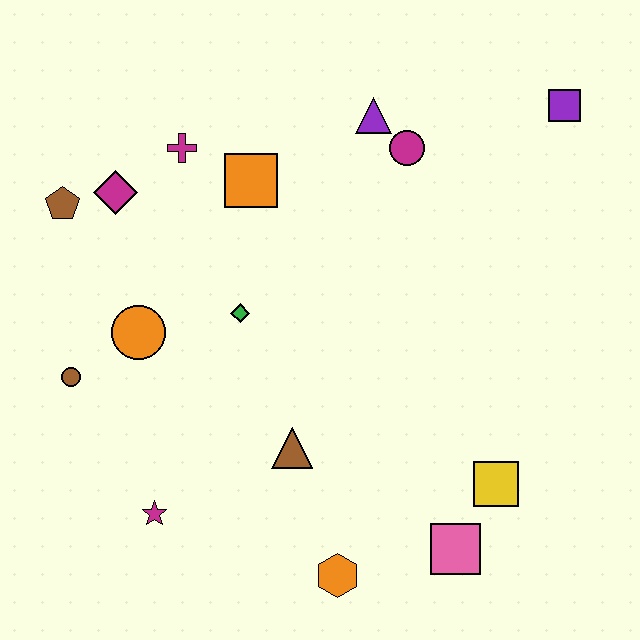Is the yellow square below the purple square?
Yes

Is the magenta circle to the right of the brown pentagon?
Yes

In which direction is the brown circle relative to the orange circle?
The brown circle is to the left of the orange circle.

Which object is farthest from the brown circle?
The purple square is farthest from the brown circle.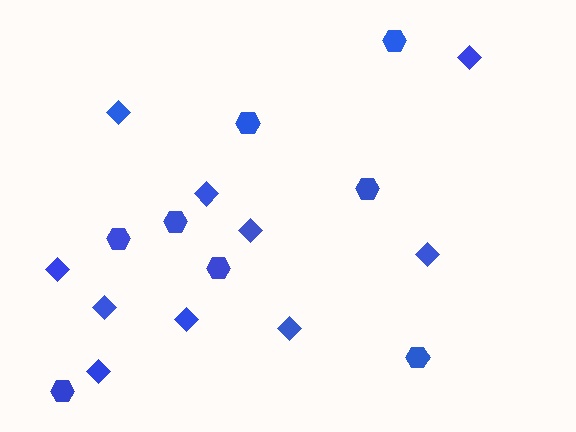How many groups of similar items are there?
There are 2 groups: one group of diamonds (10) and one group of hexagons (8).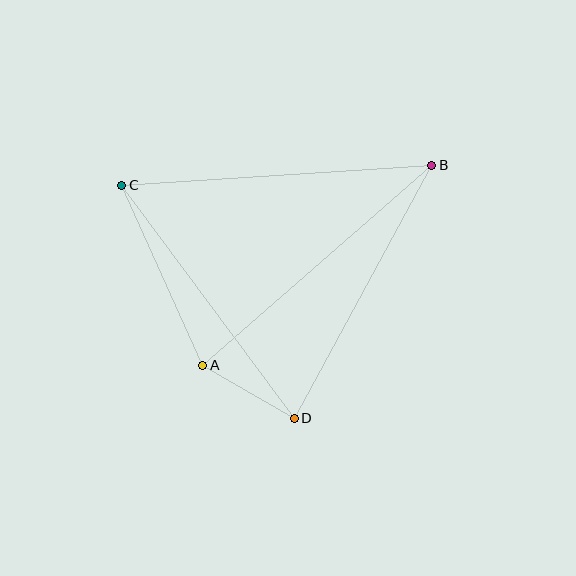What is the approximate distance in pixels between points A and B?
The distance between A and B is approximately 304 pixels.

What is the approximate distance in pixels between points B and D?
The distance between B and D is approximately 288 pixels.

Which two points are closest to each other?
Points A and D are closest to each other.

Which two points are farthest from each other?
Points B and C are farthest from each other.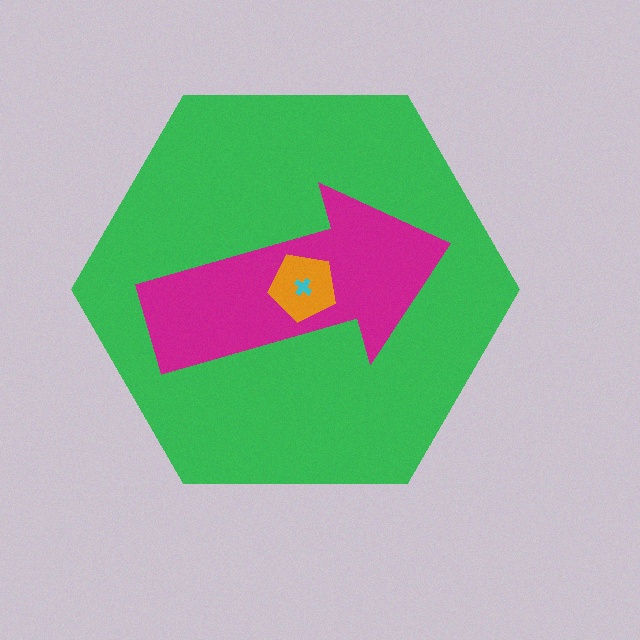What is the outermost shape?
The green hexagon.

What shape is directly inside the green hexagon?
The magenta arrow.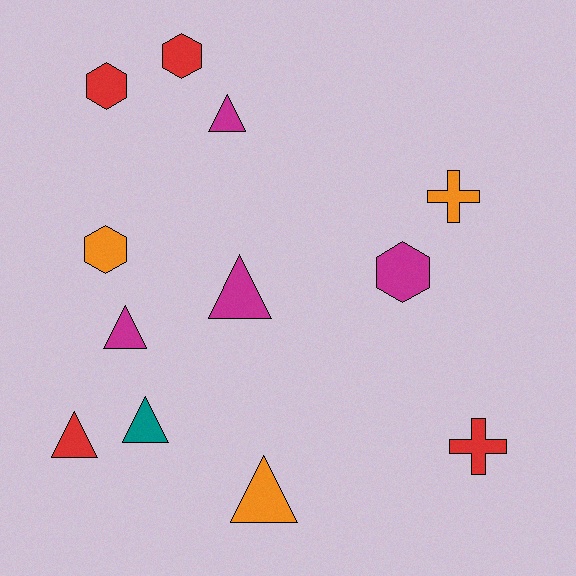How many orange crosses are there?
There is 1 orange cross.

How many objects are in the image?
There are 12 objects.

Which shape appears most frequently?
Triangle, with 6 objects.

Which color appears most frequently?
Red, with 4 objects.